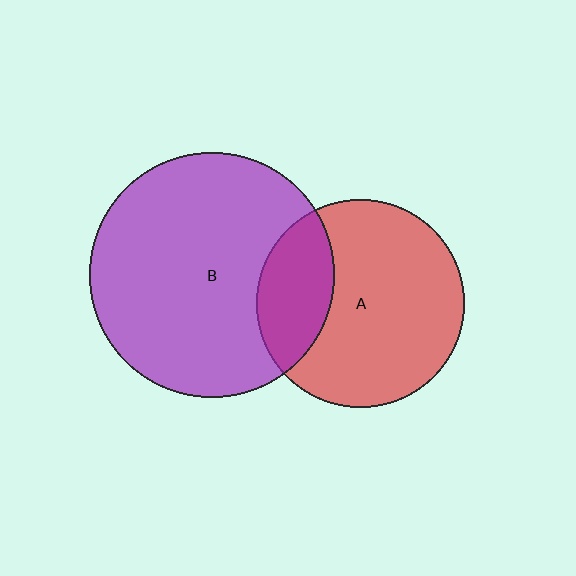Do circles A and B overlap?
Yes.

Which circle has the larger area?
Circle B (purple).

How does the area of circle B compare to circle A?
Approximately 1.4 times.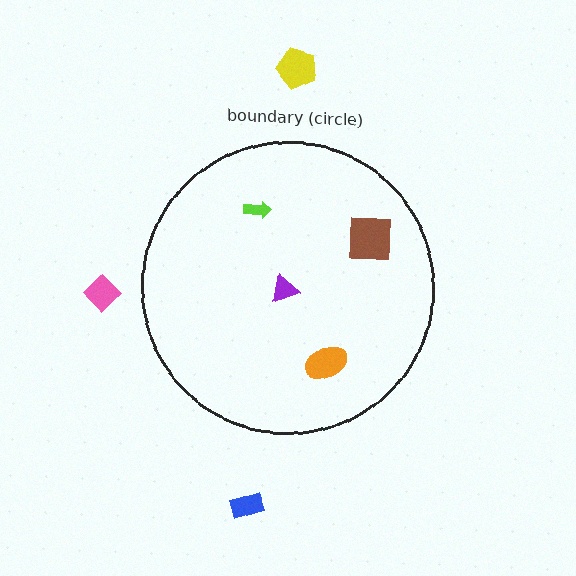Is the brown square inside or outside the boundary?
Inside.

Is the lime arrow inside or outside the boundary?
Inside.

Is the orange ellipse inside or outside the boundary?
Inside.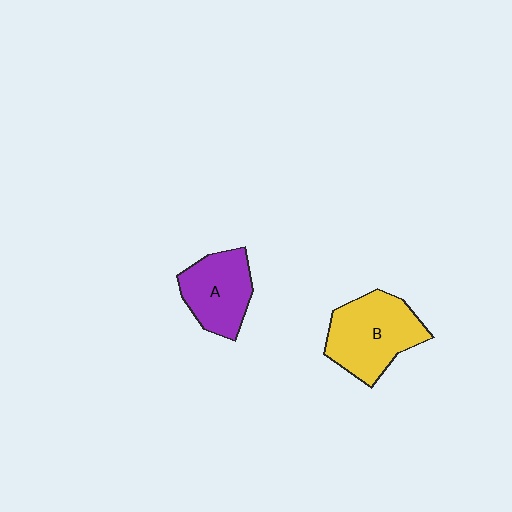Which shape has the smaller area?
Shape A (purple).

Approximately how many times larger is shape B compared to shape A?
Approximately 1.3 times.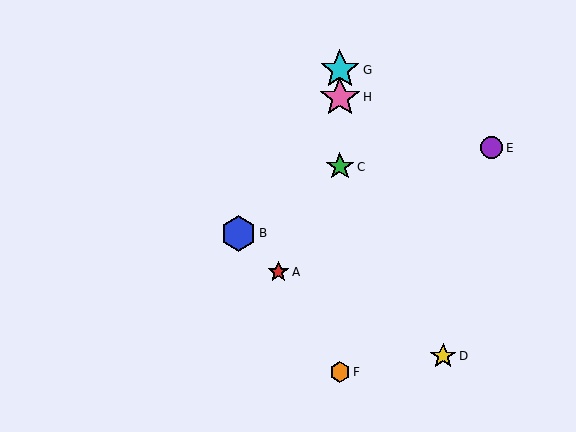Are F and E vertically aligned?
No, F is at x≈340 and E is at x≈492.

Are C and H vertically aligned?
Yes, both are at x≈340.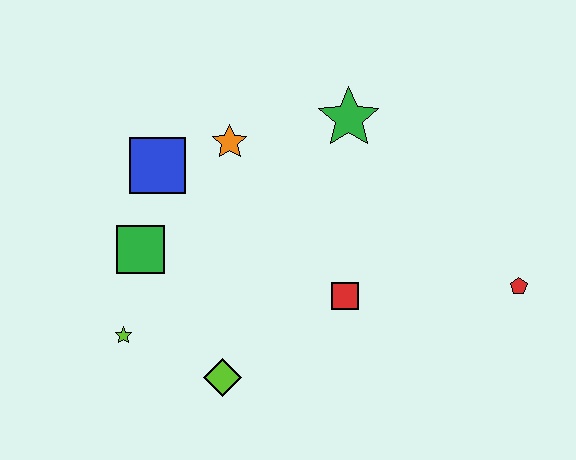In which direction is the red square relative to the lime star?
The red square is to the right of the lime star.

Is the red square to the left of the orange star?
No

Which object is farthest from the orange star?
The red pentagon is farthest from the orange star.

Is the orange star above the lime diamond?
Yes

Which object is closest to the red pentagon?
The red square is closest to the red pentagon.